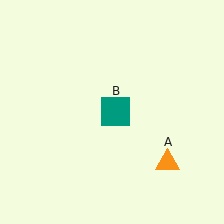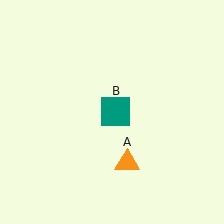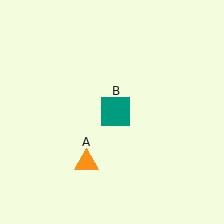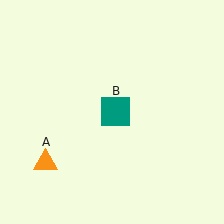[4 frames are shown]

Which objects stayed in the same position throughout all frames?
Teal square (object B) remained stationary.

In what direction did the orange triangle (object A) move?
The orange triangle (object A) moved left.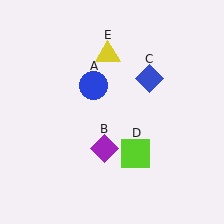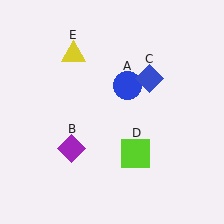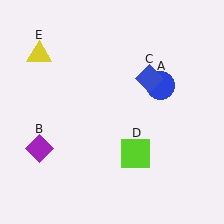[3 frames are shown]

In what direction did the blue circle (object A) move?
The blue circle (object A) moved right.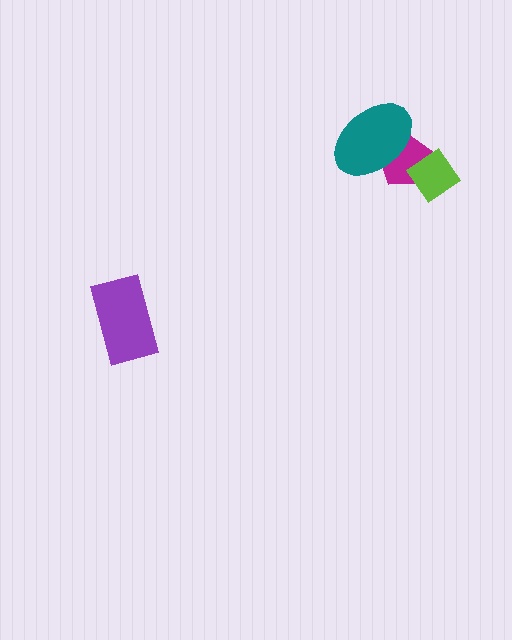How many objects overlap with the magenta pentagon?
2 objects overlap with the magenta pentagon.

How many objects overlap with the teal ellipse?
1 object overlaps with the teal ellipse.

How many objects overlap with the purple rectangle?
0 objects overlap with the purple rectangle.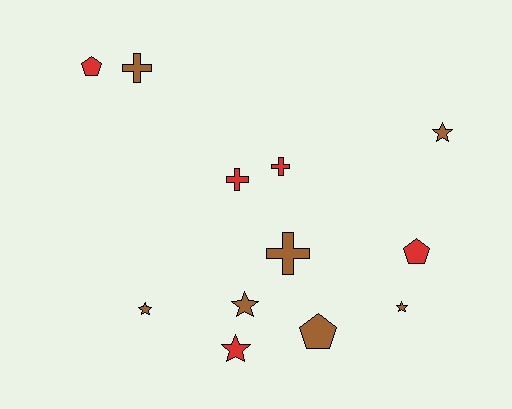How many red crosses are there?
There are 2 red crosses.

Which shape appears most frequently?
Star, with 5 objects.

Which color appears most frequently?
Brown, with 7 objects.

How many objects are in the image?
There are 12 objects.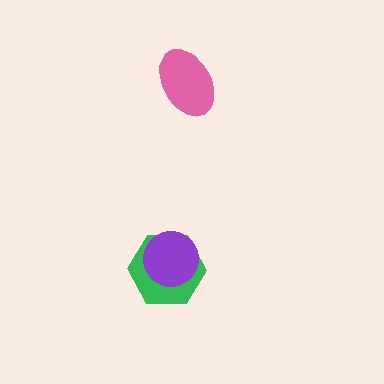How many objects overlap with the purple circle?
1 object overlaps with the purple circle.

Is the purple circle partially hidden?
No, no other shape covers it.